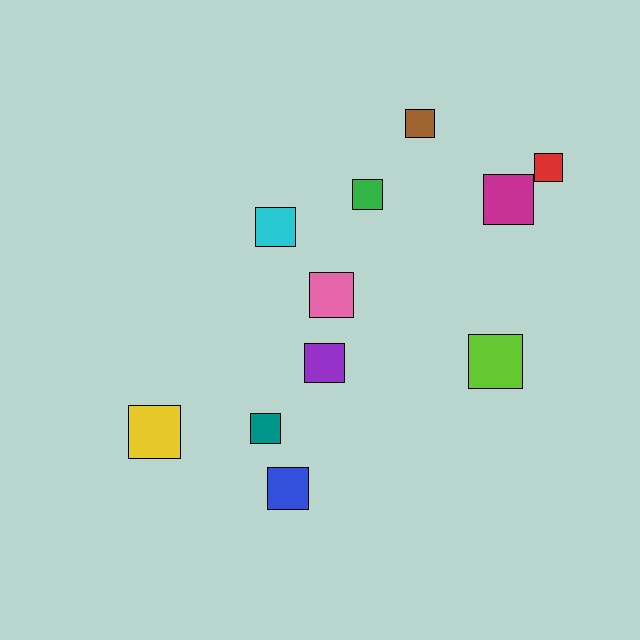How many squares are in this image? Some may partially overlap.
There are 11 squares.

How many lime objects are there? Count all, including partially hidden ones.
There is 1 lime object.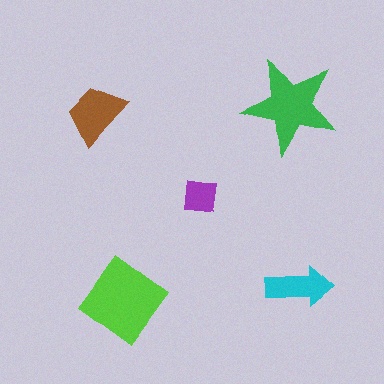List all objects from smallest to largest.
The purple square, the cyan arrow, the brown trapezoid, the green star, the lime diamond.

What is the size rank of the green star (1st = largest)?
2nd.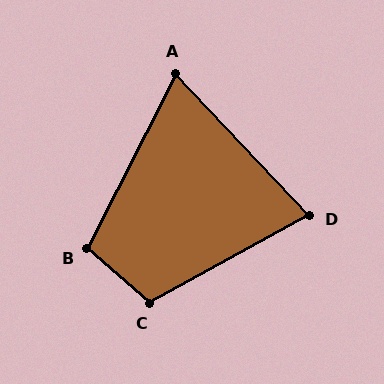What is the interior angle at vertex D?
Approximately 76 degrees (acute).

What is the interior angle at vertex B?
Approximately 104 degrees (obtuse).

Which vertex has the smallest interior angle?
A, at approximately 70 degrees.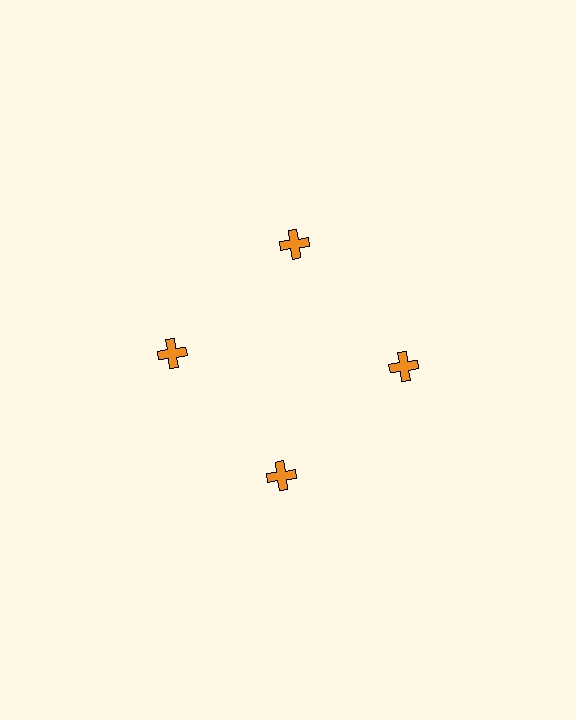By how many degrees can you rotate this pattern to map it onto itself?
The pattern maps onto itself every 90 degrees of rotation.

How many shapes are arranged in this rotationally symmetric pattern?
There are 4 shapes, arranged in 4 groups of 1.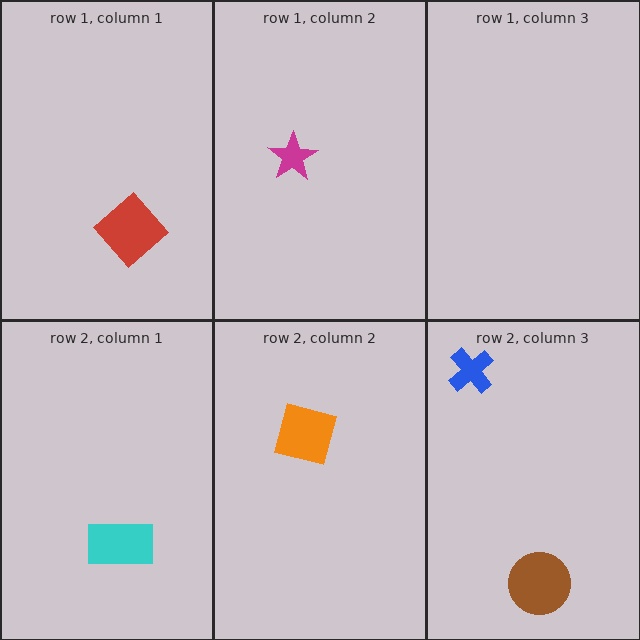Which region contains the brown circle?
The row 2, column 3 region.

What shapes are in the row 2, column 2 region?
The orange square.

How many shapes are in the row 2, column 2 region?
1.